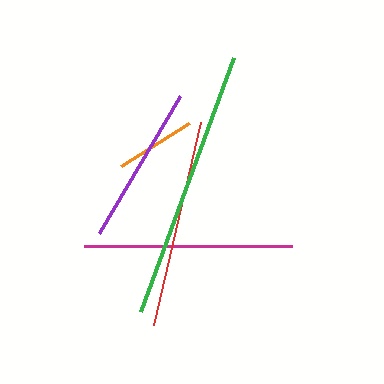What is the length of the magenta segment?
The magenta segment is approximately 208 pixels long.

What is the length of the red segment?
The red segment is approximately 208 pixels long.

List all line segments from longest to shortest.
From longest to shortest: green, red, magenta, purple, orange.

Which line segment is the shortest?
The orange line is the shortest at approximately 81 pixels.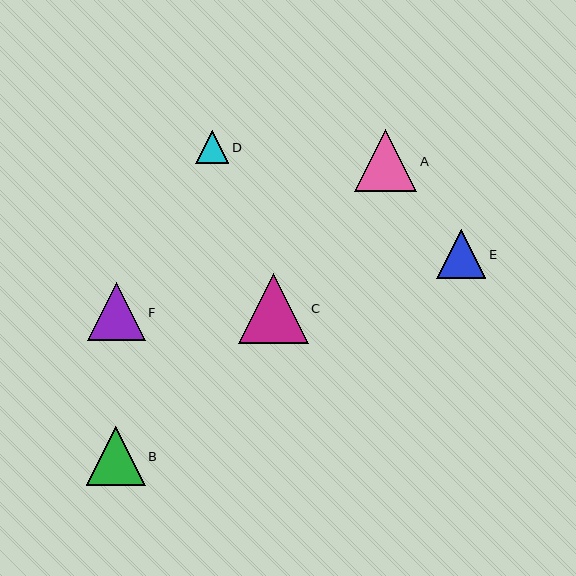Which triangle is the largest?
Triangle C is the largest with a size of approximately 70 pixels.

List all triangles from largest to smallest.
From largest to smallest: C, A, B, F, E, D.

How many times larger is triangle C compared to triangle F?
Triangle C is approximately 1.2 times the size of triangle F.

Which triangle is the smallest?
Triangle D is the smallest with a size of approximately 33 pixels.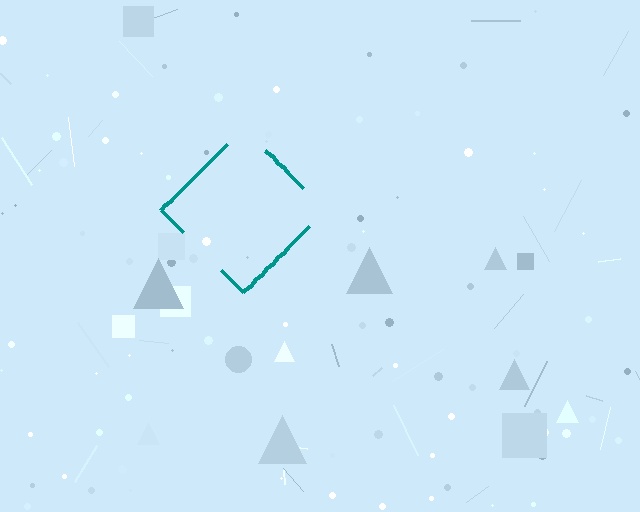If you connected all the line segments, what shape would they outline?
They would outline a diamond.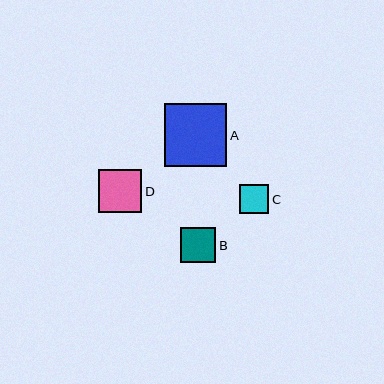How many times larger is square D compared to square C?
Square D is approximately 1.5 times the size of square C.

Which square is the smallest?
Square C is the smallest with a size of approximately 29 pixels.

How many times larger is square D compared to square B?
Square D is approximately 1.2 times the size of square B.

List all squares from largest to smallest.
From largest to smallest: A, D, B, C.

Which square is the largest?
Square A is the largest with a size of approximately 62 pixels.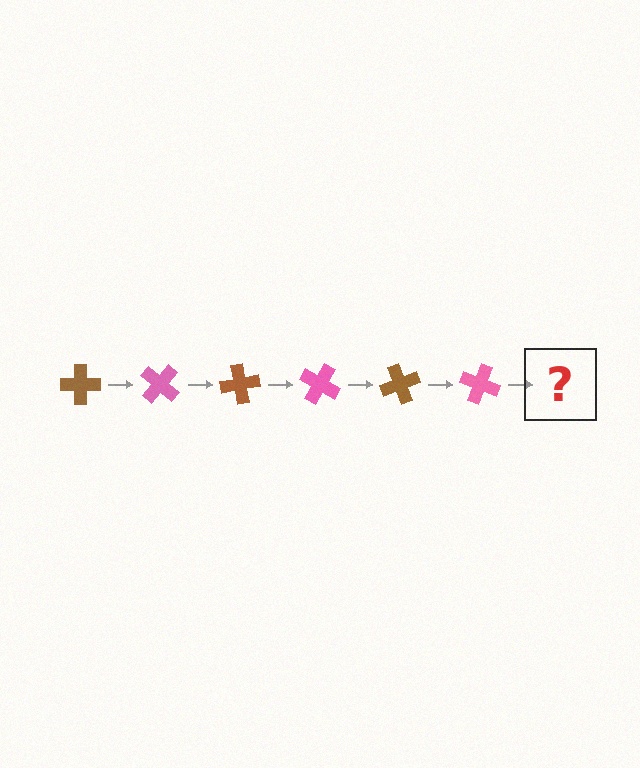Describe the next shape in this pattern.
It should be a brown cross, rotated 240 degrees from the start.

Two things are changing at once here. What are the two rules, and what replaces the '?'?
The two rules are that it rotates 40 degrees each step and the color cycles through brown and pink. The '?' should be a brown cross, rotated 240 degrees from the start.